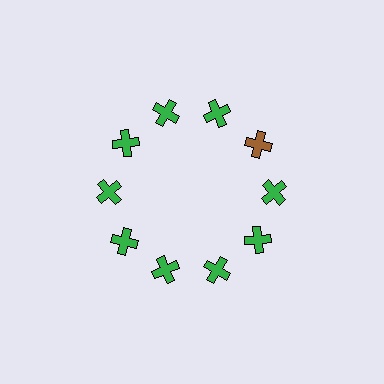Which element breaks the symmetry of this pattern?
The brown cross at roughly the 2 o'clock position breaks the symmetry. All other shapes are green crosses.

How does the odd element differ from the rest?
It has a different color: brown instead of green.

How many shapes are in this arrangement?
There are 10 shapes arranged in a ring pattern.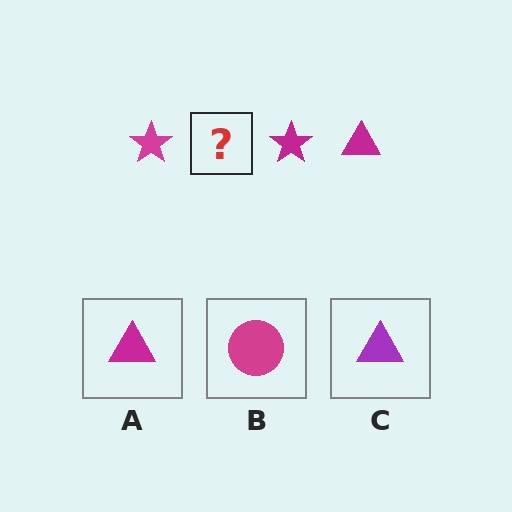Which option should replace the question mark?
Option A.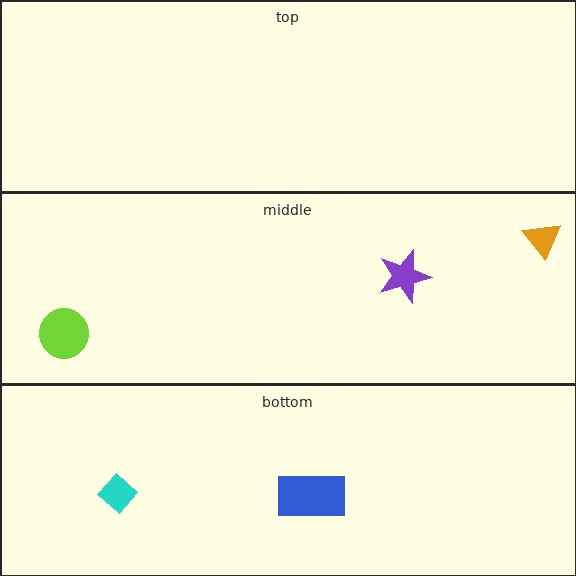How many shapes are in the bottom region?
2.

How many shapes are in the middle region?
3.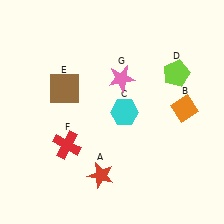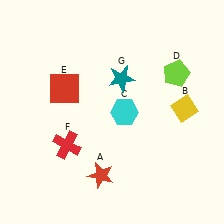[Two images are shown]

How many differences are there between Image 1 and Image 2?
There are 3 differences between the two images.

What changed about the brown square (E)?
In Image 1, E is brown. In Image 2, it changed to red.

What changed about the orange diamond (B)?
In Image 1, B is orange. In Image 2, it changed to yellow.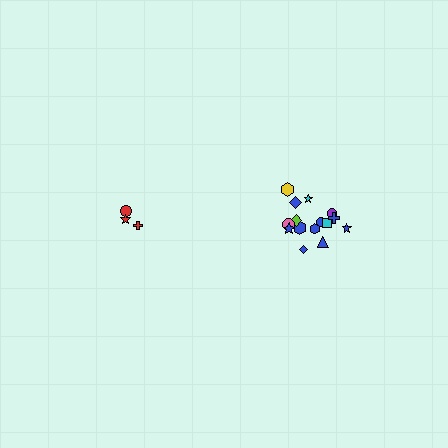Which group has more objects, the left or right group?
The right group.